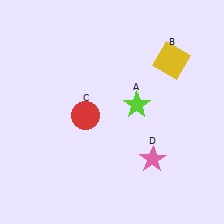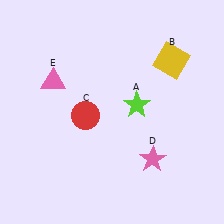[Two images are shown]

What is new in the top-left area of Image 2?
A pink triangle (E) was added in the top-left area of Image 2.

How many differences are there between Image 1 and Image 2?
There is 1 difference between the two images.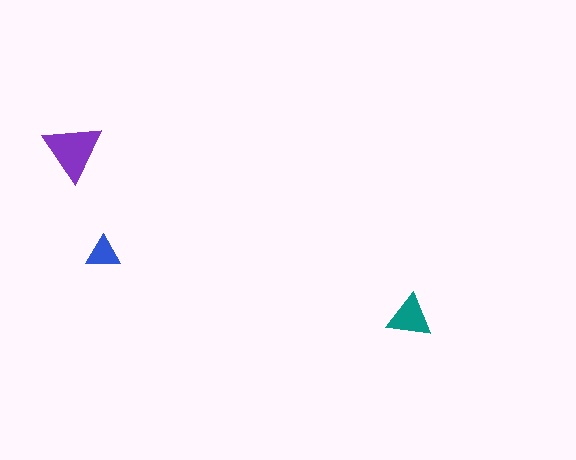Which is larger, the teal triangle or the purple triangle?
The purple one.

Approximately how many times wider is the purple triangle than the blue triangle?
About 1.5 times wider.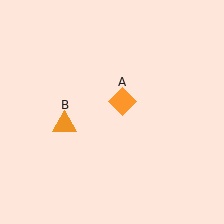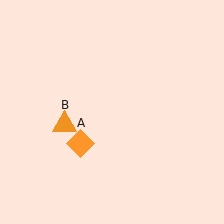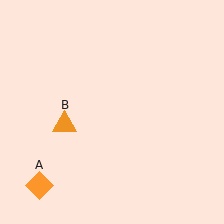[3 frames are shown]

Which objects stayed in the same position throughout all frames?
Orange triangle (object B) remained stationary.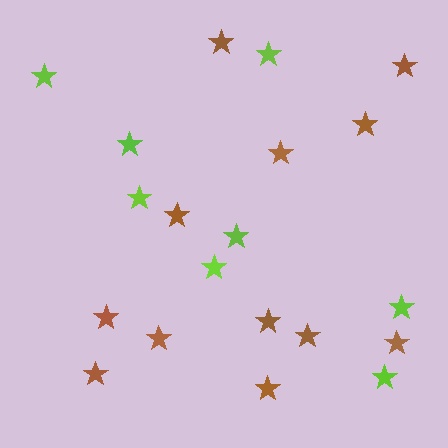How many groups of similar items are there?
There are 2 groups: one group of lime stars (8) and one group of brown stars (12).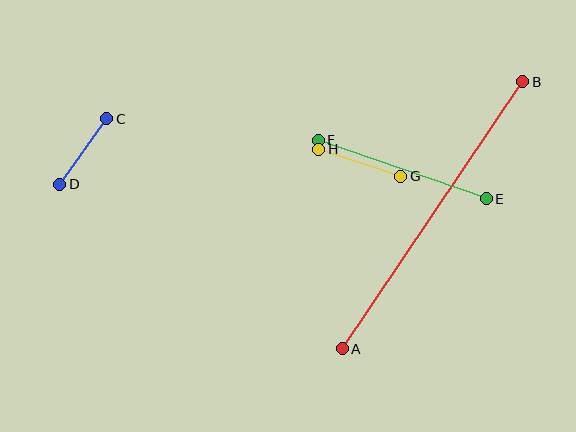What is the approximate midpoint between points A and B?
The midpoint is at approximately (432, 215) pixels.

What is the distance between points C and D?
The distance is approximately 81 pixels.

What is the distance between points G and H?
The distance is approximately 86 pixels.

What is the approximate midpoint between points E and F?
The midpoint is at approximately (402, 169) pixels.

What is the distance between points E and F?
The distance is approximately 178 pixels.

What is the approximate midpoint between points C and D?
The midpoint is at approximately (83, 151) pixels.